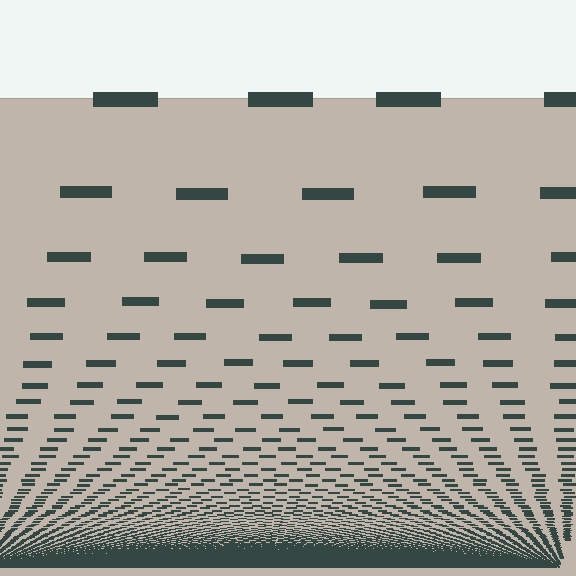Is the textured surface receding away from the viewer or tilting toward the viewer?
The surface appears to tilt toward the viewer. Texture elements get larger and sparser toward the top.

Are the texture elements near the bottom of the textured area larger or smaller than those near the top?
Smaller. The gradient is inverted — elements near the bottom are smaller and denser.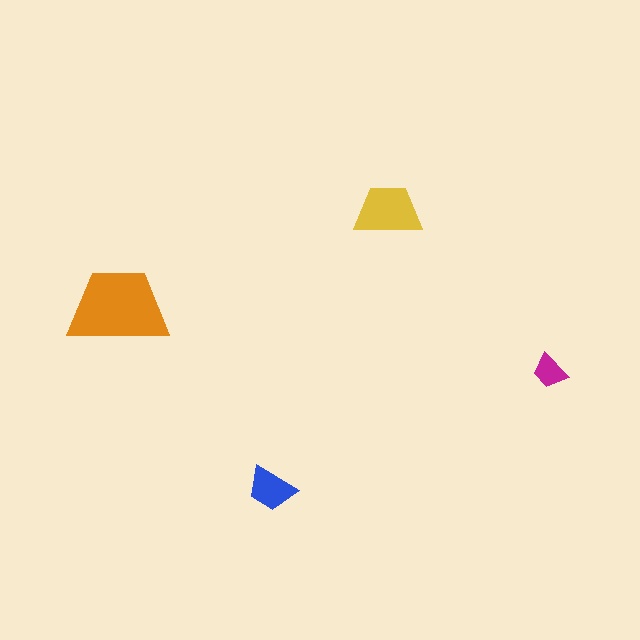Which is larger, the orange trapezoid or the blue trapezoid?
The orange one.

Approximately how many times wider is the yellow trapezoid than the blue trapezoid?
About 1.5 times wider.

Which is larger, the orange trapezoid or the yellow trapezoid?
The orange one.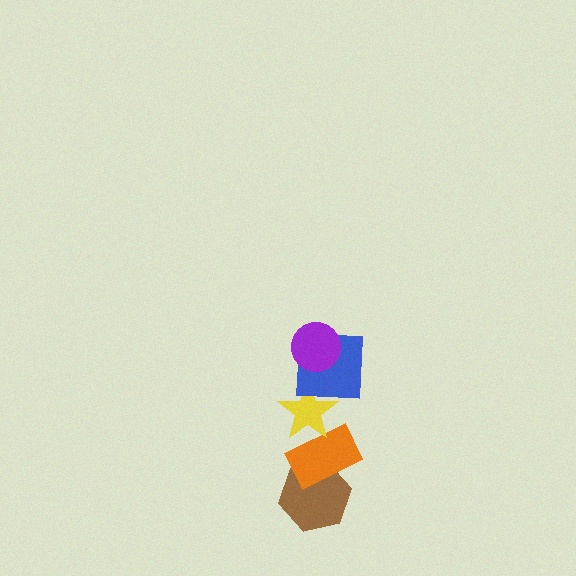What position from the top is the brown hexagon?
The brown hexagon is 5th from the top.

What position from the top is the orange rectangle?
The orange rectangle is 4th from the top.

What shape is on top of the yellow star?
The blue square is on top of the yellow star.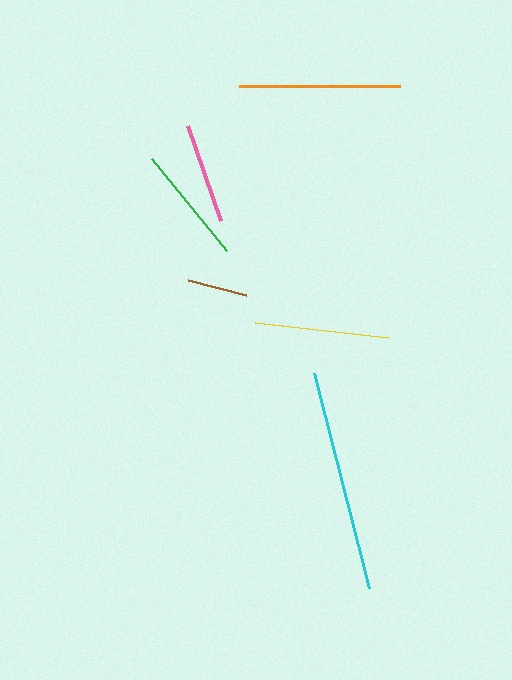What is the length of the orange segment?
The orange segment is approximately 161 pixels long.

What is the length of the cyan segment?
The cyan segment is approximately 222 pixels long.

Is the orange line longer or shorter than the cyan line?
The cyan line is longer than the orange line.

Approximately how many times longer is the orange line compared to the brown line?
The orange line is approximately 2.7 times the length of the brown line.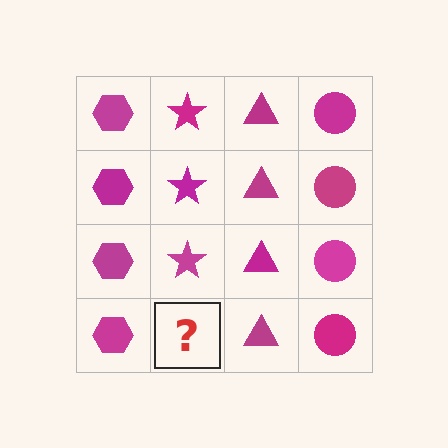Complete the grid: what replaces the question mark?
The question mark should be replaced with a magenta star.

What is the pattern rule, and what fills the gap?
The rule is that each column has a consistent shape. The gap should be filled with a magenta star.